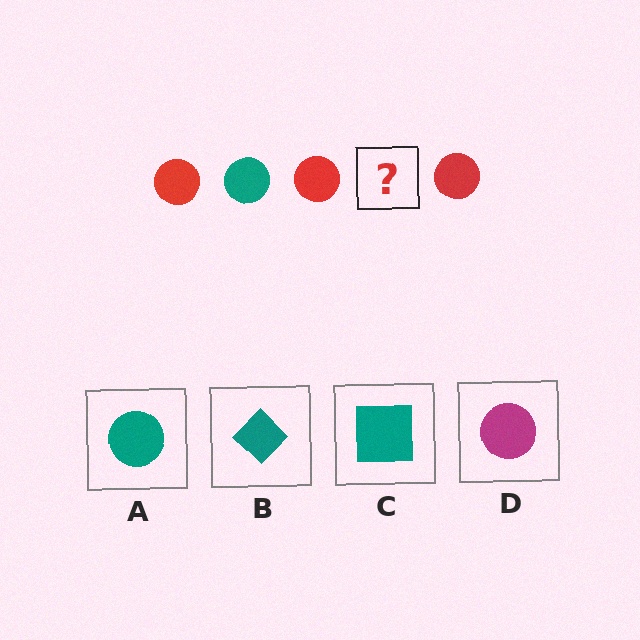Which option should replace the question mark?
Option A.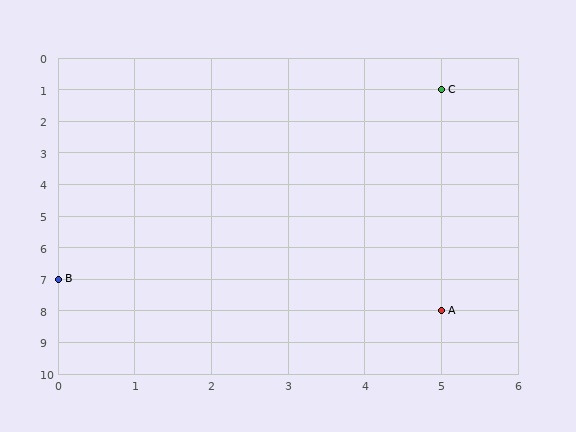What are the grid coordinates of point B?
Point B is at grid coordinates (0, 7).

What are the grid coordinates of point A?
Point A is at grid coordinates (5, 8).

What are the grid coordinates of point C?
Point C is at grid coordinates (5, 1).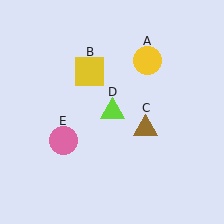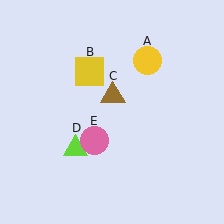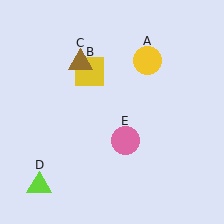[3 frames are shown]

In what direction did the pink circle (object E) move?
The pink circle (object E) moved right.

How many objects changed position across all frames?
3 objects changed position: brown triangle (object C), lime triangle (object D), pink circle (object E).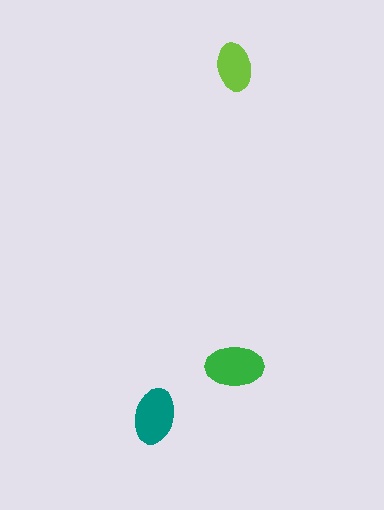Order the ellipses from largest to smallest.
the green one, the teal one, the lime one.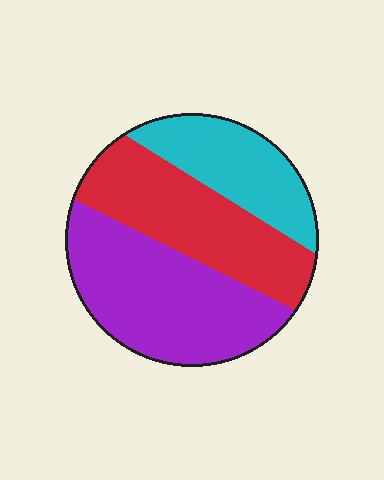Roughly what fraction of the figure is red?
Red covers about 35% of the figure.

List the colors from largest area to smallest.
From largest to smallest: purple, red, cyan.